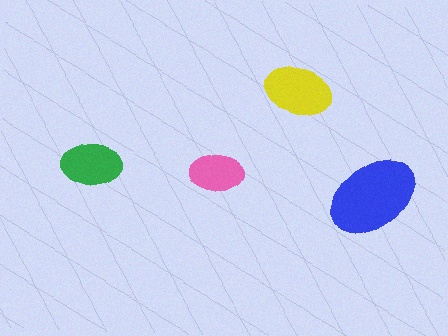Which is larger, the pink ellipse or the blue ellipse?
The blue one.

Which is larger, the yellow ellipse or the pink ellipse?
The yellow one.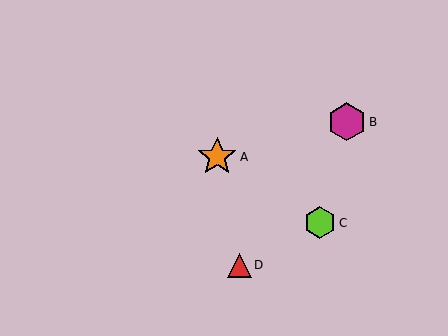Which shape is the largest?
The orange star (labeled A) is the largest.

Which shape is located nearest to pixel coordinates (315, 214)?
The lime hexagon (labeled C) at (320, 223) is nearest to that location.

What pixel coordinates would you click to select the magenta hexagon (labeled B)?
Click at (347, 122) to select the magenta hexagon B.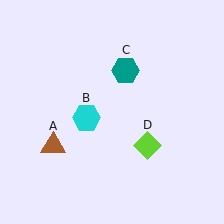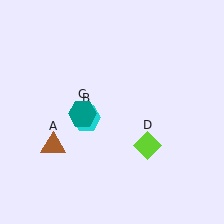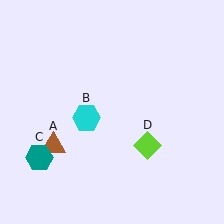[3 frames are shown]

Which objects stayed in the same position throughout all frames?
Brown triangle (object A) and cyan hexagon (object B) and lime diamond (object D) remained stationary.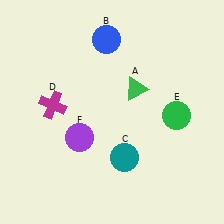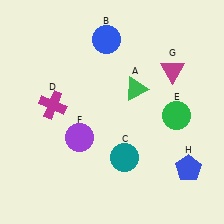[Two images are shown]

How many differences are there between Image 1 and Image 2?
There are 2 differences between the two images.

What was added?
A magenta triangle (G), a blue pentagon (H) were added in Image 2.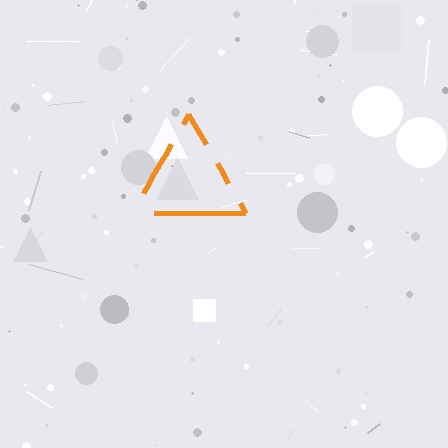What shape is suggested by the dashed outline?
The dashed outline suggests a triangle.